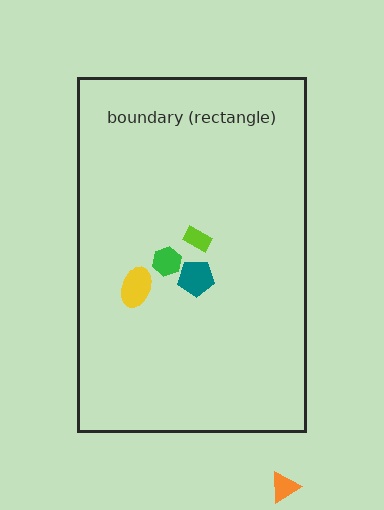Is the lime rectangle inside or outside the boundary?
Inside.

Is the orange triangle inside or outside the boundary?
Outside.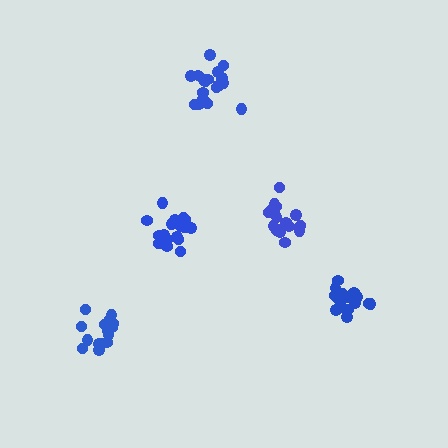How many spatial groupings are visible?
There are 5 spatial groupings.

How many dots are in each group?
Group 1: 15 dots, Group 2: 17 dots, Group 3: 18 dots, Group 4: 17 dots, Group 5: 19 dots (86 total).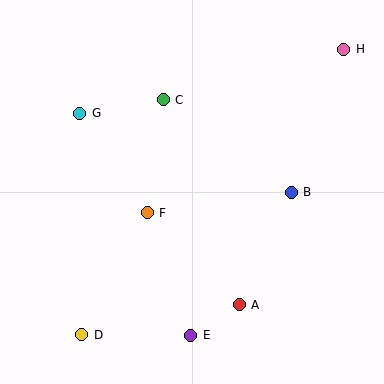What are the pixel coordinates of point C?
Point C is at (163, 100).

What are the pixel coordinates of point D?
Point D is at (82, 335).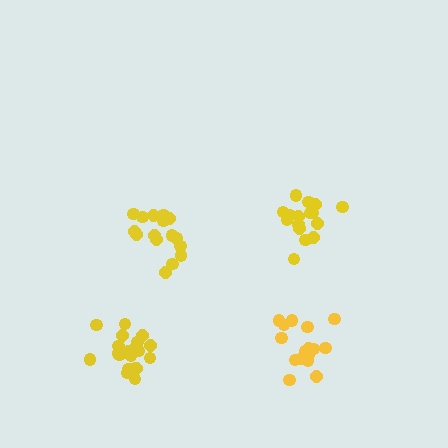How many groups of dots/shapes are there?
There are 4 groups.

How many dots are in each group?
Group 1: 17 dots, Group 2: 17 dots, Group 3: 18 dots, Group 4: 21 dots (73 total).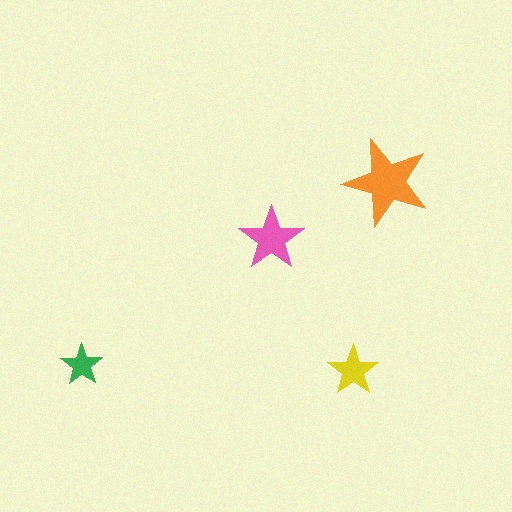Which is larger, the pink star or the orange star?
The orange one.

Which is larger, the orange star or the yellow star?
The orange one.